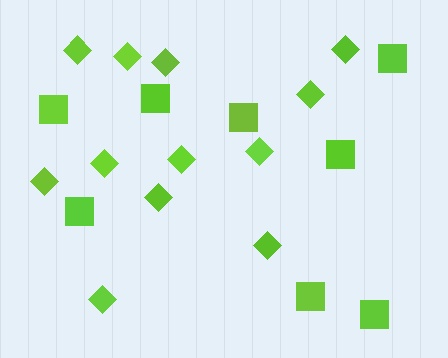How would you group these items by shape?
There are 2 groups: one group of diamonds (12) and one group of squares (8).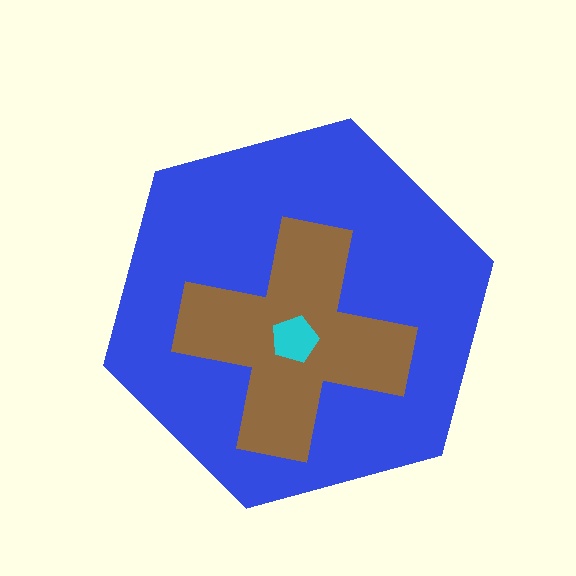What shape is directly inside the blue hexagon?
The brown cross.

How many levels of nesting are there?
3.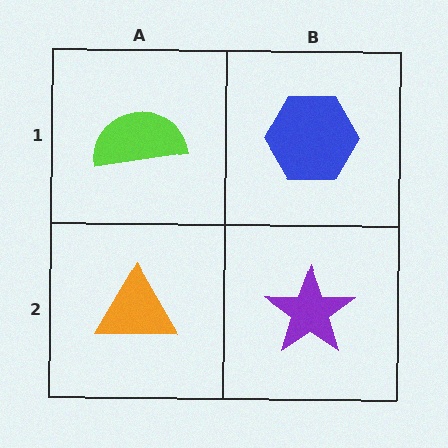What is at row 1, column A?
A lime semicircle.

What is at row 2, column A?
An orange triangle.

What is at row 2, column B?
A purple star.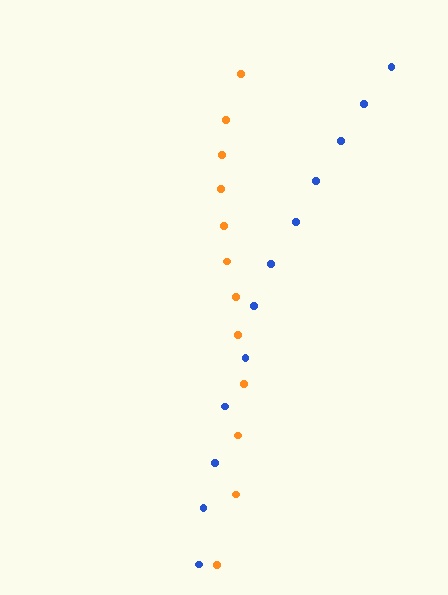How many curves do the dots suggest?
There are 2 distinct paths.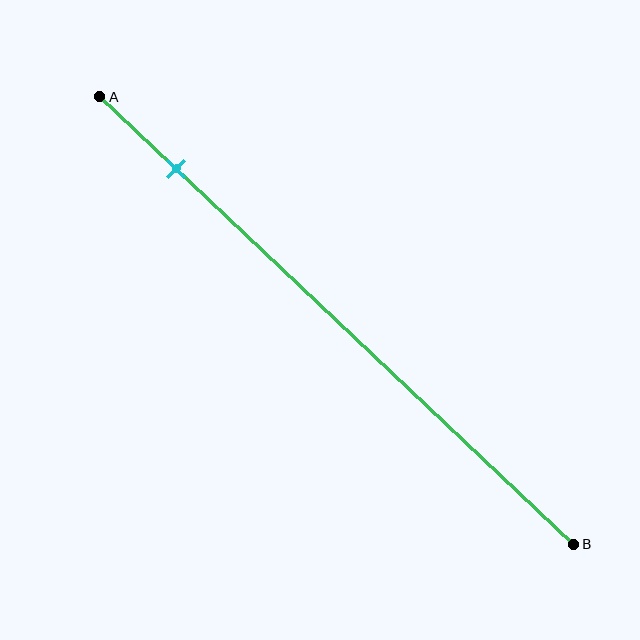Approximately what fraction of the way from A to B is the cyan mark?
The cyan mark is approximately 15% of the way from A to B.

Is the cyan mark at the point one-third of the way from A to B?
No, the mark is at about 15% from A, not at the 33% one-third point.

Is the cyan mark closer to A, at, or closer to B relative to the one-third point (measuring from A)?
The cyan mark is closer to point A than the one-third point of segment AB.